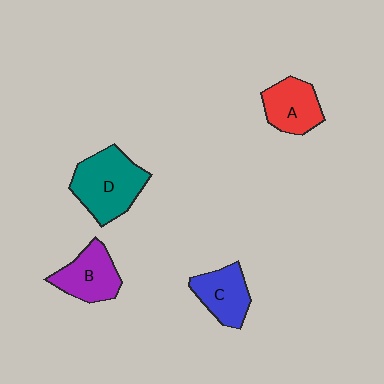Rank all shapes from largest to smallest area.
From largest to smallest: D (teal), B (purple), A (red), C (blue).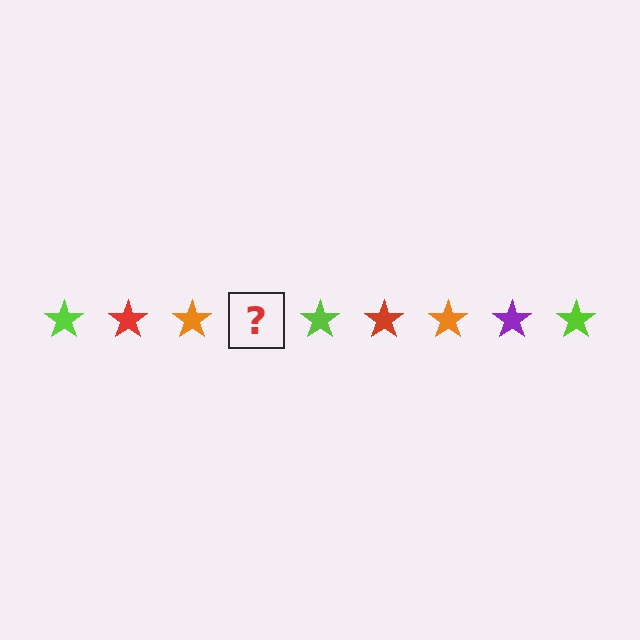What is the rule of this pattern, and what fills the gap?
The rule is that the pattern cycles through lime, red, orange, purple stars. The gap should be filled with a purple star.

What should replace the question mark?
The question mark should be replaced with a purple star.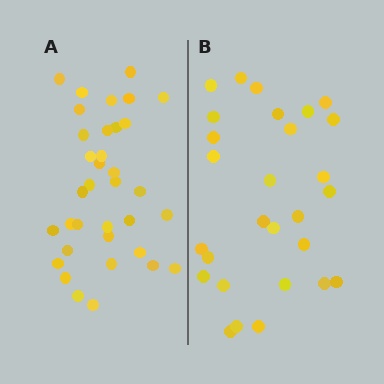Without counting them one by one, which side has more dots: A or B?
Region A (the left region) has more dots.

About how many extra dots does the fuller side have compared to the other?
Region A has roughly 8 or so more dots than region B.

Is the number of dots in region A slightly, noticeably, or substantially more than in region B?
Region A has noticeably more, but not dramatically so. The ratio is roughly 1.2 to 1.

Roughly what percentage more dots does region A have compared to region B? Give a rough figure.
About 25% more.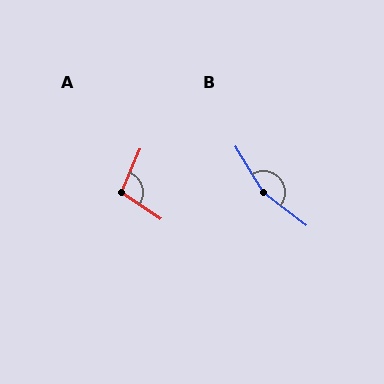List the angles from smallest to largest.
A (102°), B (159°).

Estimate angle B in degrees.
Approximately 159 degrees.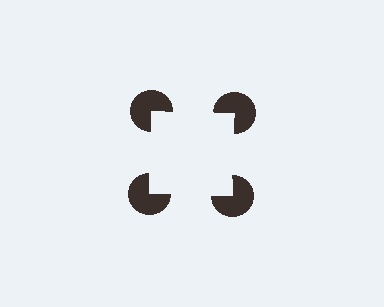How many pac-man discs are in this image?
There are 4 — one at each vertex of the illusory square.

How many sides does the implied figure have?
4 sides.